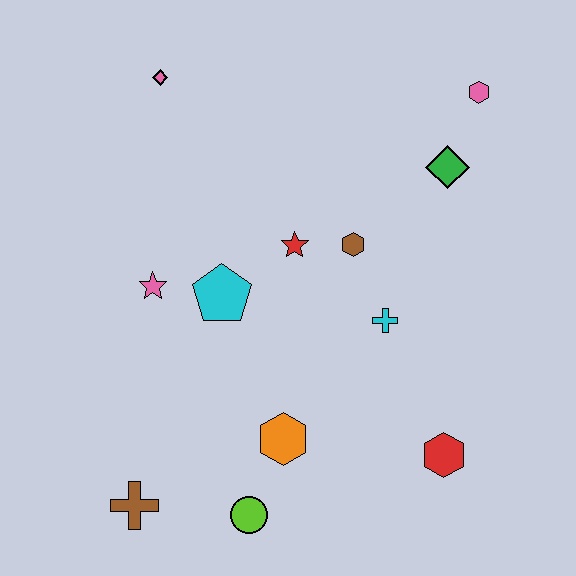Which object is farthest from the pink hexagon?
The brown cross is farthest from the pink hexagon.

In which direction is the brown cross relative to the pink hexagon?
The brown cross is below the pink hexagon.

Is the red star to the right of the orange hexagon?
Yes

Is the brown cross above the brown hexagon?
No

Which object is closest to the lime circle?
The orange hexagon is closest to the lime circle.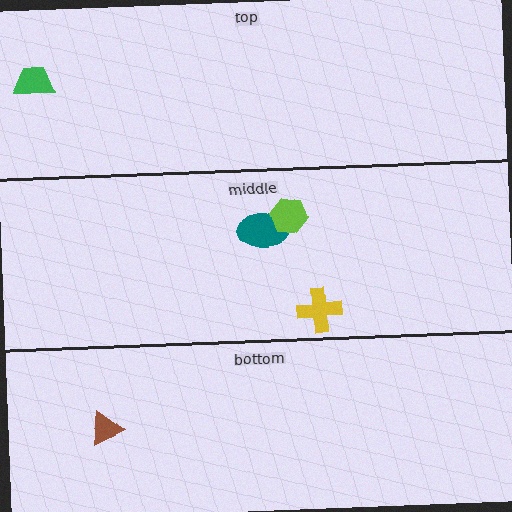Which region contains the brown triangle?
The bottom region.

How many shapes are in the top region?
1.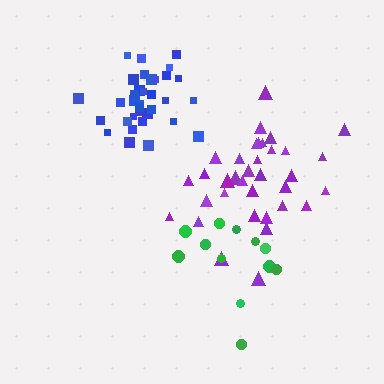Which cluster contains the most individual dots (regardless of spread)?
Purple (35).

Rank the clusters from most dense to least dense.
blue, purple, green.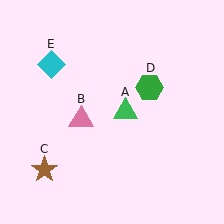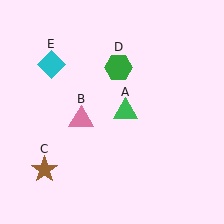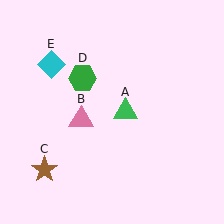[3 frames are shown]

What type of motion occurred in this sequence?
The green hexagon (object D) rotated counterclockwise around the center of the scene.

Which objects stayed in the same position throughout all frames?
Green triangle (object A) and pink triangle (object B) and brown star (object C) and cyan diamond (object E) remained stationary.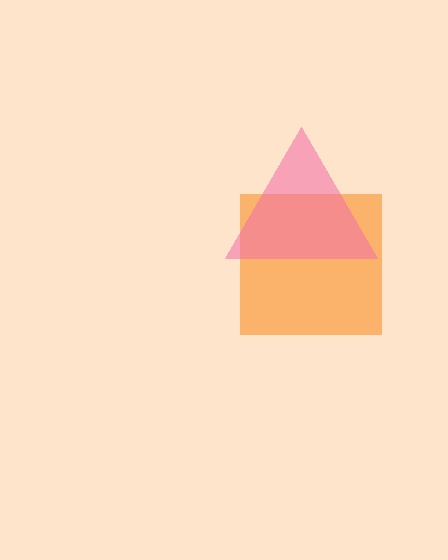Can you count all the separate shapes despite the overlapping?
Yes, there are 2 separate shapes.